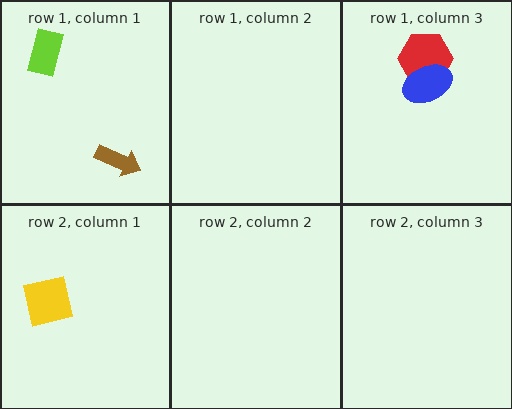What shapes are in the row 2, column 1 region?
The yellow square.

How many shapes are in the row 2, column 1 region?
1.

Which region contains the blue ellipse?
The row 1, column 3 region.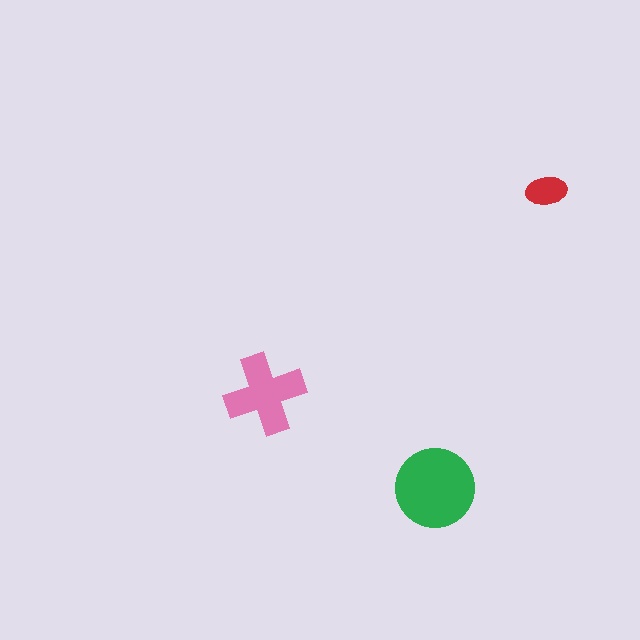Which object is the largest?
The green circle.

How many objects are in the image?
There are 3 objects in the image.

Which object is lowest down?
The green circle is bottommost.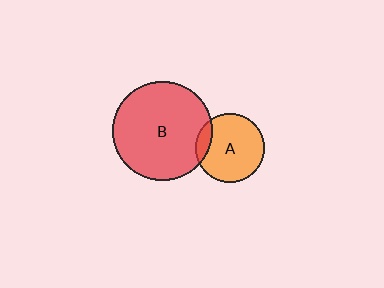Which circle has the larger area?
Circle B (red).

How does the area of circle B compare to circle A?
Approximately 2.1 times.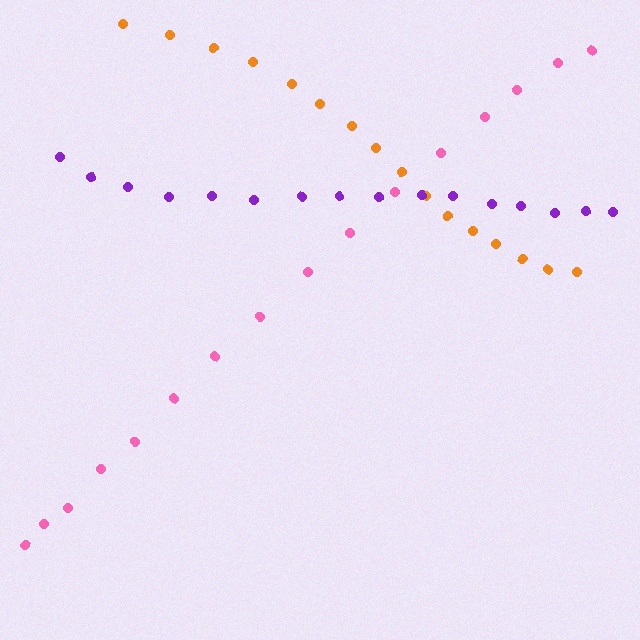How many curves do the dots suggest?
There are 3 distinct paths.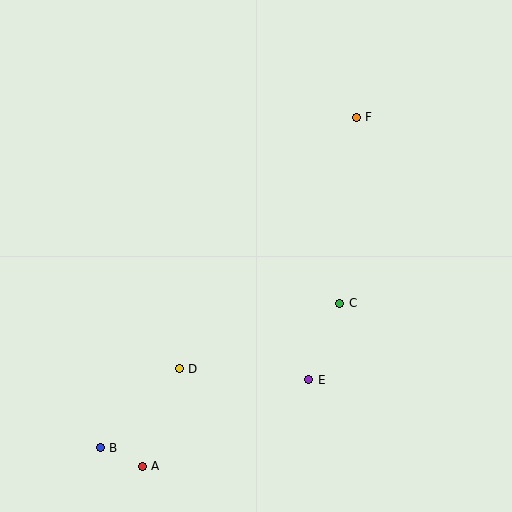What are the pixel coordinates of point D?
Point D is at (179, 369).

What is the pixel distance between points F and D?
The distance between F and D is 308 pixels.